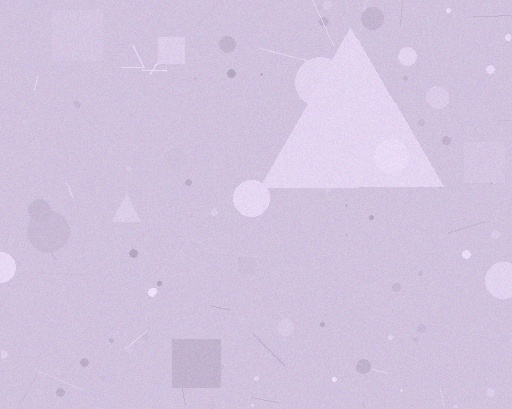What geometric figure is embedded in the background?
A triangle is embedded in the background.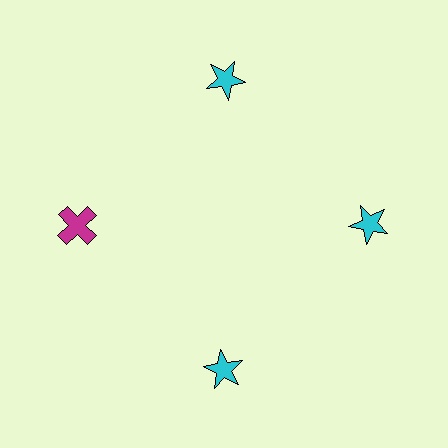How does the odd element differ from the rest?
It differs in both color (magenta instead of cyan) and shape (cross instead of star).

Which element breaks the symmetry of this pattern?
The magenta cross at roughly the 9 o'clock position breaks the symmetry. All other shapes are cyan stars.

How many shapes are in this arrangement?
There are 4 shapes arranged in a ring pattern.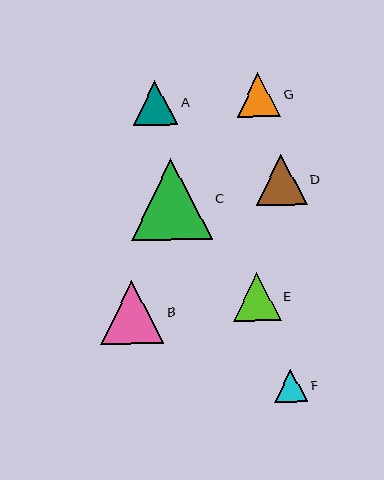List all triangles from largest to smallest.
From largest to smallest: C, B, D, E, A, G, F.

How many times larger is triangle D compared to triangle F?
Triangle D is approximately 1.5 times the size of triangle F.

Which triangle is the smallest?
Triangle F is the smallest with a size of approximately 33 pixels.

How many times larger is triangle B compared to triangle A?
Triangle B is approximately 1.4 times the size of triangle A.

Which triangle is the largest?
Triangle C is the largest with a size of approximately 81 pixels.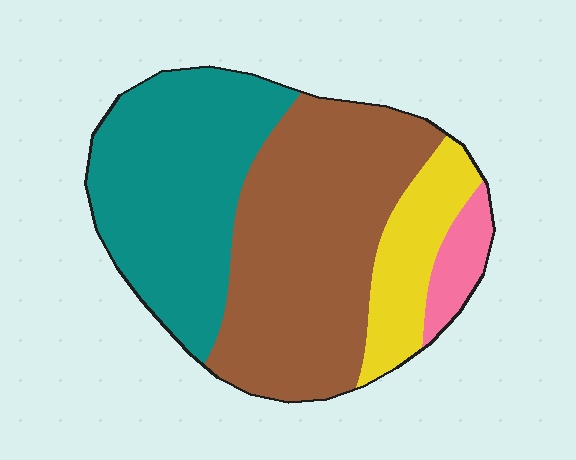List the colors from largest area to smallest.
From largest to smallest: brown, teal, yellow, pink.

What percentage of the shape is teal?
Teal takes up between a quarter and a half of the shape.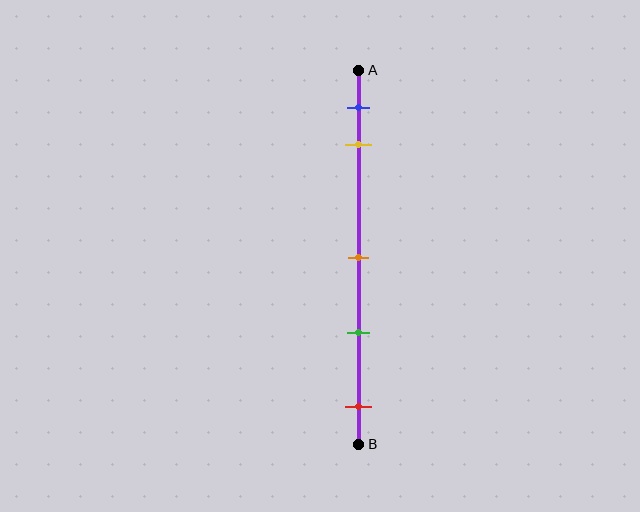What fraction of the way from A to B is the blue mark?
The blue mark is approximately 10% (0.1) of the way from A to B.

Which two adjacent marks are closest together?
The blue and yellow marks are the closest adjacent pair.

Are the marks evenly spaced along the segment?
No, the marks are not evenly spaced.